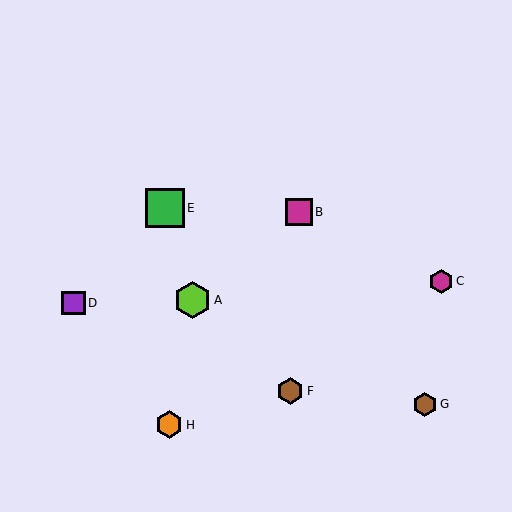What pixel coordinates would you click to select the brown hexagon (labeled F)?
Click at (290, 391) to select the brown hexagon F.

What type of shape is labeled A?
Shape A is a lime hexagon.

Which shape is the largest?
The green square (labeled E) is the largest.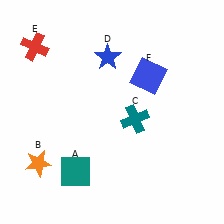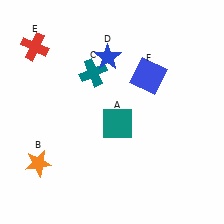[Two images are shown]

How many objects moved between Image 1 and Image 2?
2 objects moved between the two images.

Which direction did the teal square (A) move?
The teal square (A) moved up.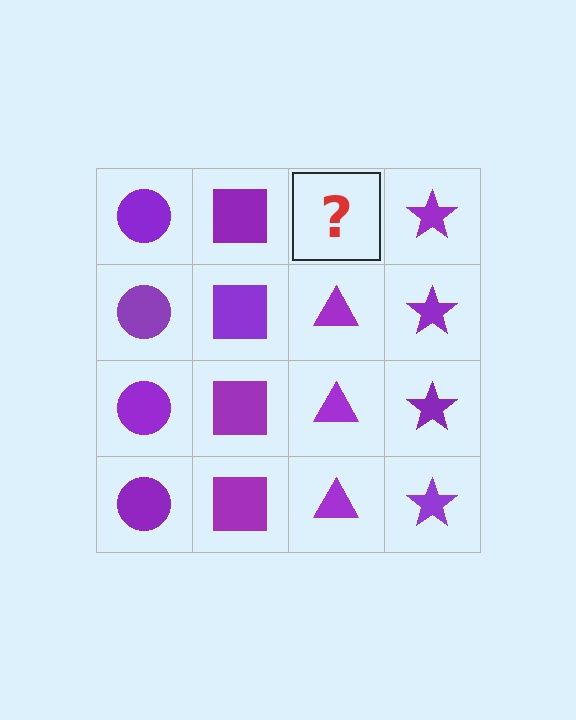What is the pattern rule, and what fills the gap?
The rule is that each column has a consistent shape. The gap should be filled with a purple triangle.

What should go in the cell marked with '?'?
The missing cell should contain a purple triangle.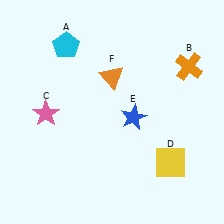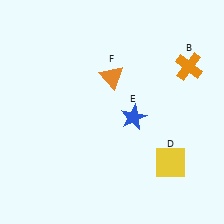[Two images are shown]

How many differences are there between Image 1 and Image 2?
There are 2 differences between the two images.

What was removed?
The cyan pentagon (A), the pink star (C) were removed in Image 2.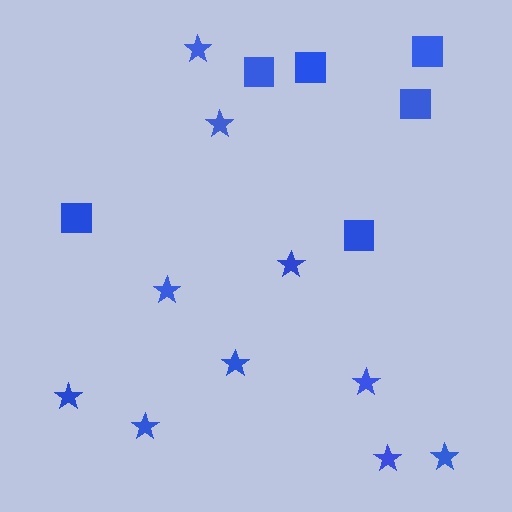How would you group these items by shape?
There are 2 groups: one group of stars (10) and one group of squares (6).